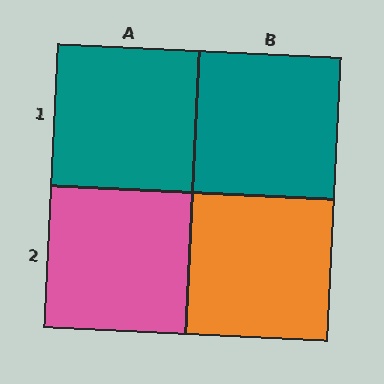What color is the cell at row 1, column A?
Teal.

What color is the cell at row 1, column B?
Teal.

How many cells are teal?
2 cells are teal.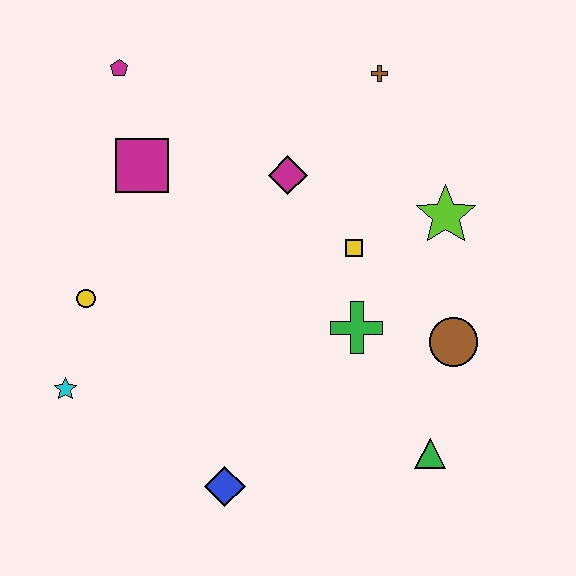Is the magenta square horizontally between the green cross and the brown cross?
No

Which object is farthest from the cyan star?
The brown cross is farthest from the cyan star.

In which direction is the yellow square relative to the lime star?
The yellow square is to the left of the lime star.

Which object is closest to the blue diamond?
The cyan star is closest to the blue diamond.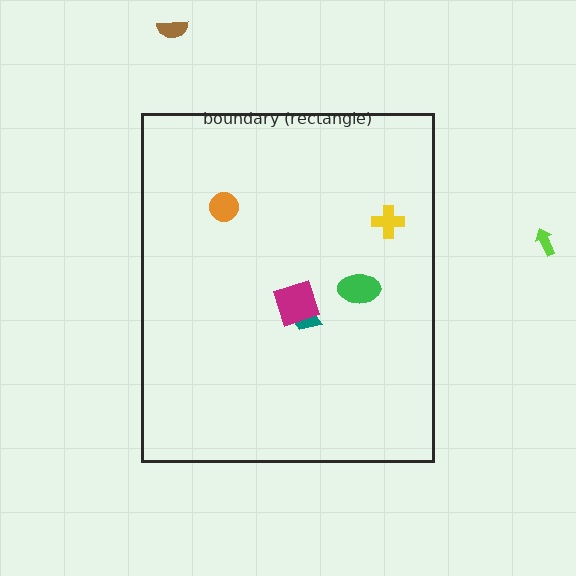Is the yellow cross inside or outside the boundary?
Inside.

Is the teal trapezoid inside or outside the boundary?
Inside.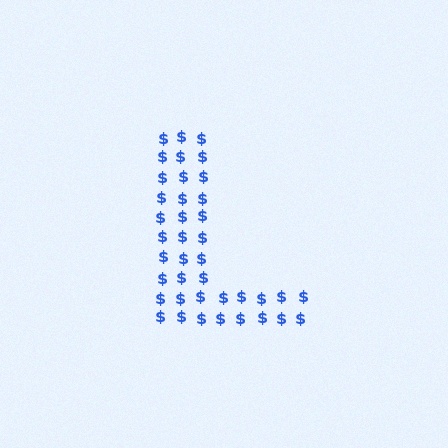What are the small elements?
The small elements are dollar signs.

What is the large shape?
The large shape is the letter L.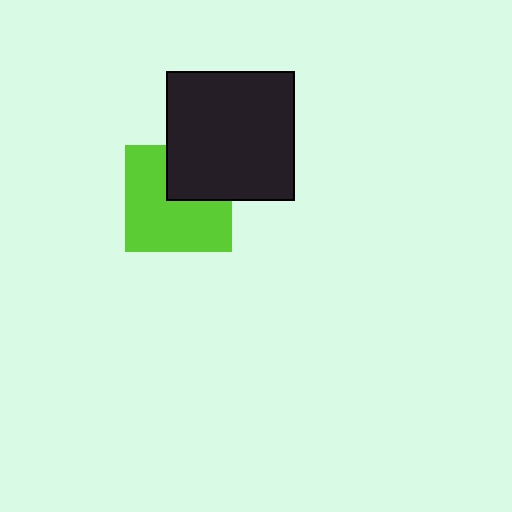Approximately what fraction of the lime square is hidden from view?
Roughly 33% of the lime square is hidden behind the black square.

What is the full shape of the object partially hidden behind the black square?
The partially hidden object is a lime square.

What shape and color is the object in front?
The object in front is a black square.